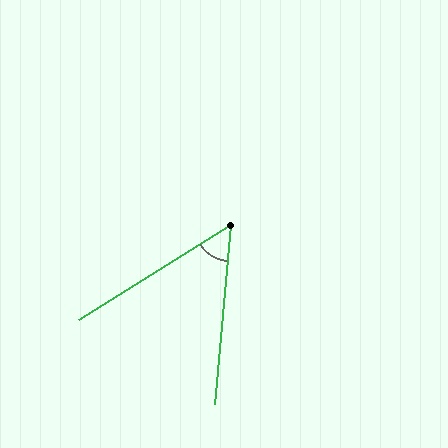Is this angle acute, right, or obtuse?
It is acute.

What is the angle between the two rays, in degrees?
Approximately 53 degrees.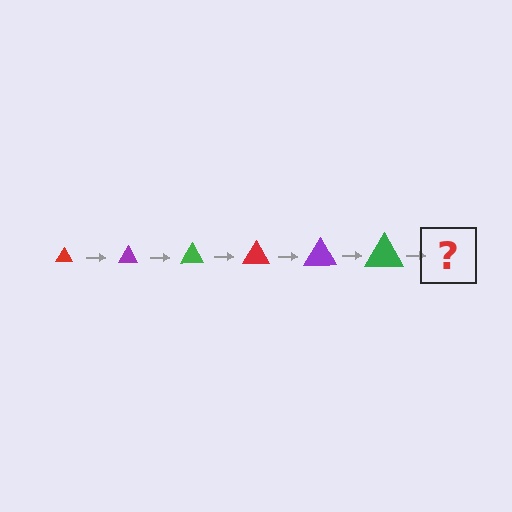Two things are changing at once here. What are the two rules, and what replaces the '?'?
The two rules are that the triangle grows larger each step and the color cycles through red, purple, and green. The '?' should be a red triangle, larger than the previous one.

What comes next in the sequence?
The next element should be a red triangle, larger than the previous one.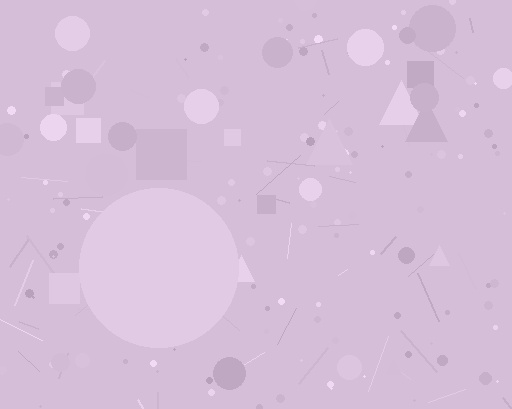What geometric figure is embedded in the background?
A circle is embedded in the background.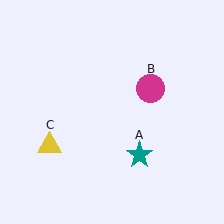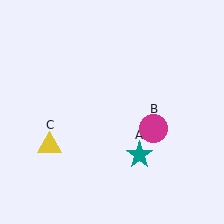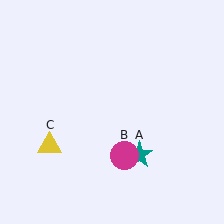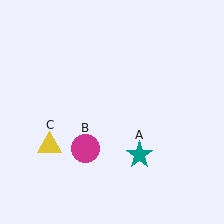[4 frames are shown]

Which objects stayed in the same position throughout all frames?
Teal star (object A) and yellow triangle (object C) remained stationary.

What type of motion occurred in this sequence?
The magenta circle (object B) rotated clockwise around the center of the scene.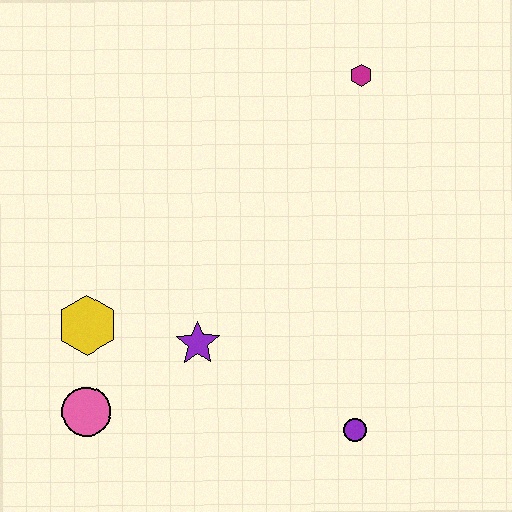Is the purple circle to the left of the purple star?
No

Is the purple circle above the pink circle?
No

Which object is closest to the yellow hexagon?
The pink circle is closest to the yellow hexagon.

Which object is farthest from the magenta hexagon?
The pink circle is farthest from the magenta hexagon.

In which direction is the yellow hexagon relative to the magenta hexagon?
The yellow hexagon is to the left of the magenta hexagon.